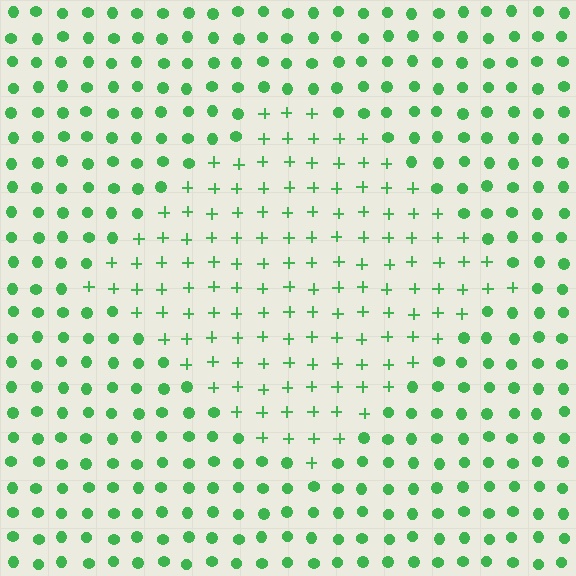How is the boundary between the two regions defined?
The boundary is defined by a change in element shape: plus signs inside vs. circles outside. All elements share the same color and spacing.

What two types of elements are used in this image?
The image uses plus signs inside the diamond region and circles outside it.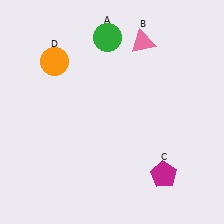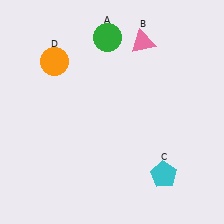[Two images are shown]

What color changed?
The pentagon (C) changed from magenta in Image 1 to cyan in Image 2.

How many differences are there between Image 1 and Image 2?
There is 1 difference between the two images.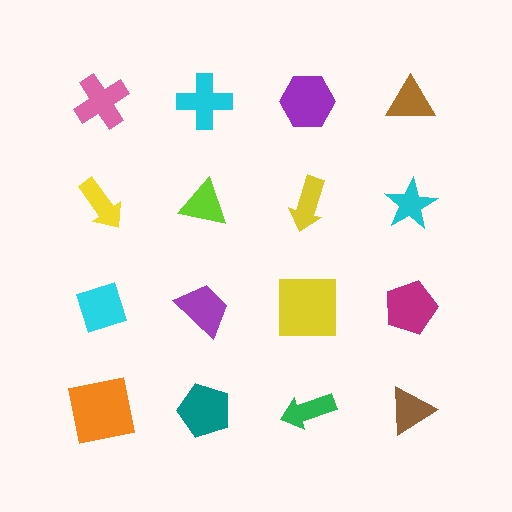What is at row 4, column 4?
A brown triangle.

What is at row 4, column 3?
A green arrow.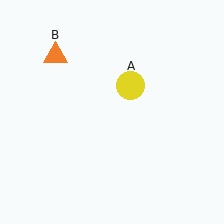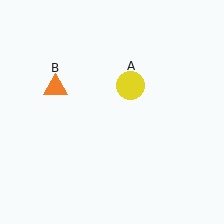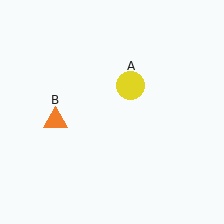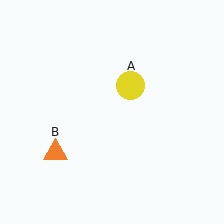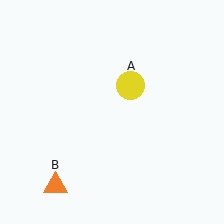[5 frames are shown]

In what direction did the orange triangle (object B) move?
The orange triangle (object B) moved down.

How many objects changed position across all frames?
1 object changed position: orange triangle (object B).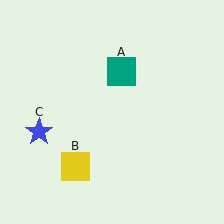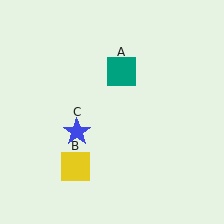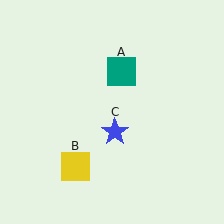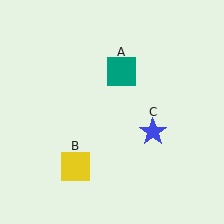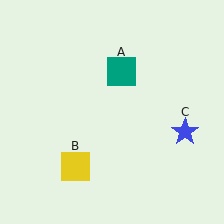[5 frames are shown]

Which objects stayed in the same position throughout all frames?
Teal square (object A) and yellow square (object B) remained stationary.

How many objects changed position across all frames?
1 object changed position: blue star (object C).